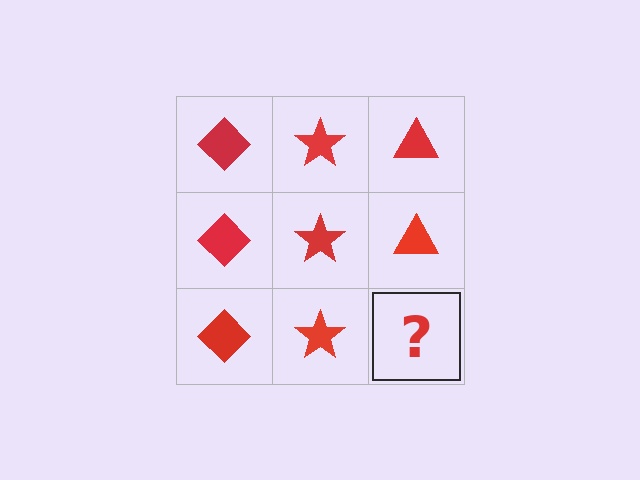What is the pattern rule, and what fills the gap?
The rule is that each column has a consistent shape. The gap should be filled with a red triangle.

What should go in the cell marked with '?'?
The missing cell should contain a red triangle.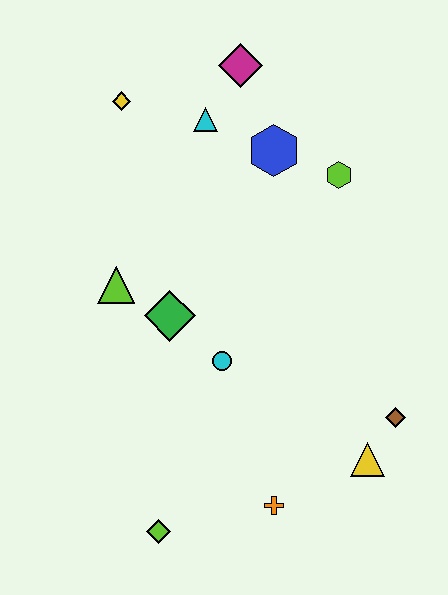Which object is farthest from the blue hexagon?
The lime diamond is farthest from the blue hexagon.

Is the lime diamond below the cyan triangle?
Yes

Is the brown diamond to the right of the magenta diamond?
Yes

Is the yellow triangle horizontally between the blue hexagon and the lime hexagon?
No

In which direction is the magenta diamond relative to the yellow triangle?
The magenta diamond is above the yellow triangle.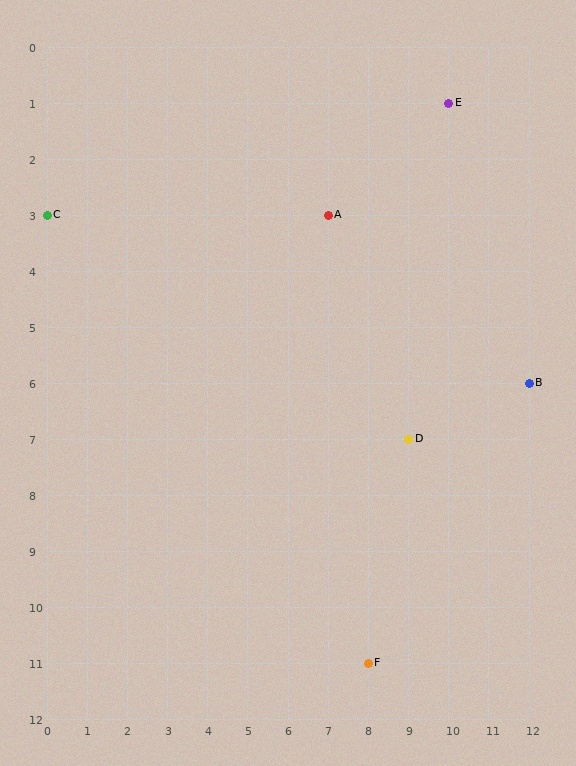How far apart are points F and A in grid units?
Points F and A are 1 column and 8 rows apart (about 8.1 grid units diagonally).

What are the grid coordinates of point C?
Point C is at grid coordinates (0, 3).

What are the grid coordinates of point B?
Point B is at grid coordinates (12, 6).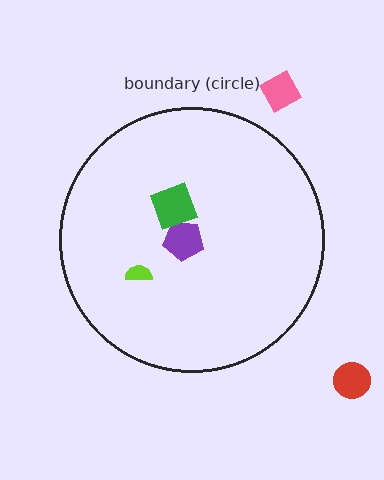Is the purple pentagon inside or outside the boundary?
Inside.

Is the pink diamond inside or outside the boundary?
Outside.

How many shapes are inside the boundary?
3 inside, 2 outside.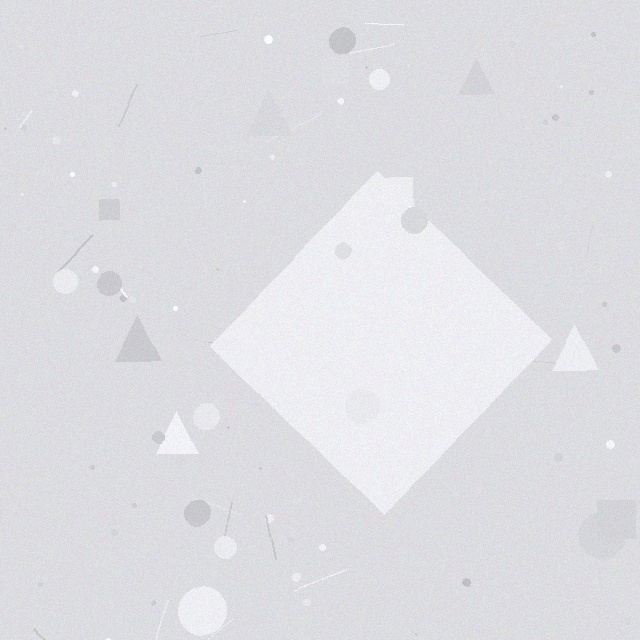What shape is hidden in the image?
A diamond is hidden in the image.